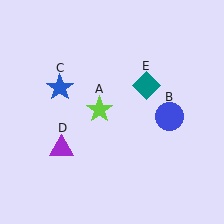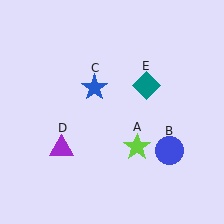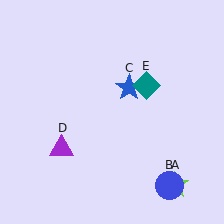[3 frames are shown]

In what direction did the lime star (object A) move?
The lime star (object A) moved down and to the right.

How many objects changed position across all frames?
3 objects changed position: lime star (object A), blue circle (object B), blue star (object C).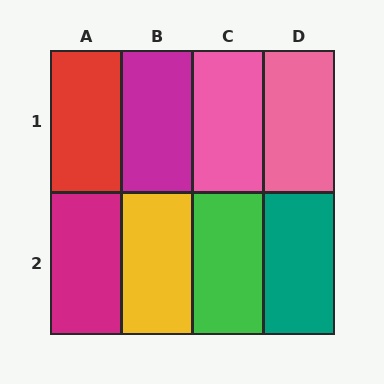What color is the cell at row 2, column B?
Yellow.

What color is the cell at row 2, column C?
Green.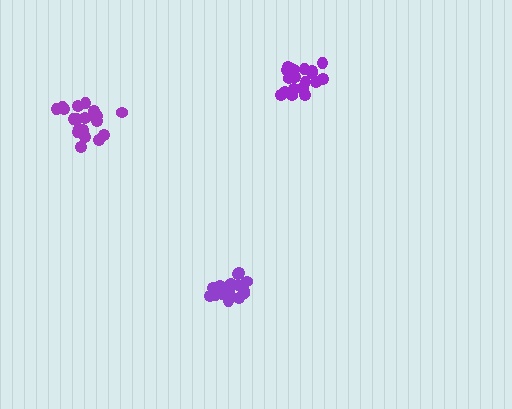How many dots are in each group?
Group 1: 21 dots, Group 2: 17 dots, Group 3: 20 dots (58 total).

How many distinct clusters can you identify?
There are 3 distinct clusters.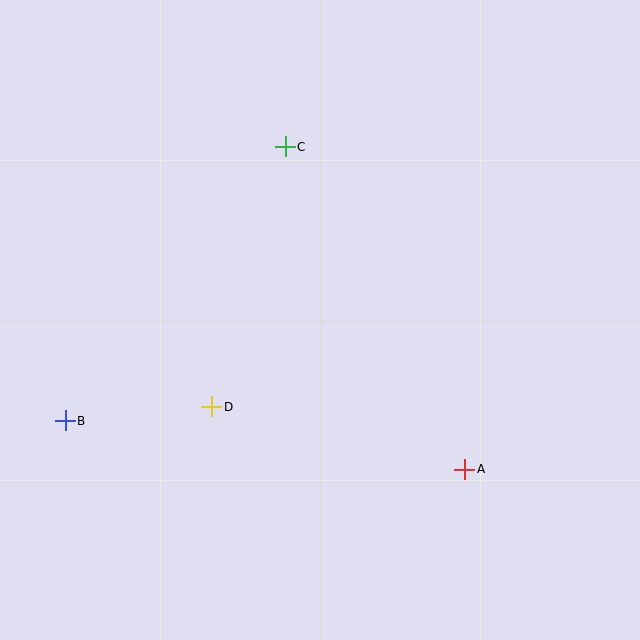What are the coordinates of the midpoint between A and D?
The midpoint between A and D is at (338, 438).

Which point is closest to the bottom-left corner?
Point B is closest to the bottom-left corner.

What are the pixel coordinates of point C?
Point C is at (285, 147).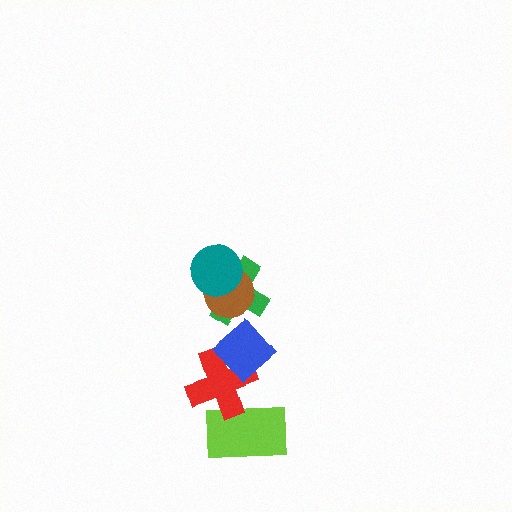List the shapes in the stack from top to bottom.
From top to bottom: the teal circle, the brown circle, the green cross, the blue diamond, the red cross, the lime rectangle.